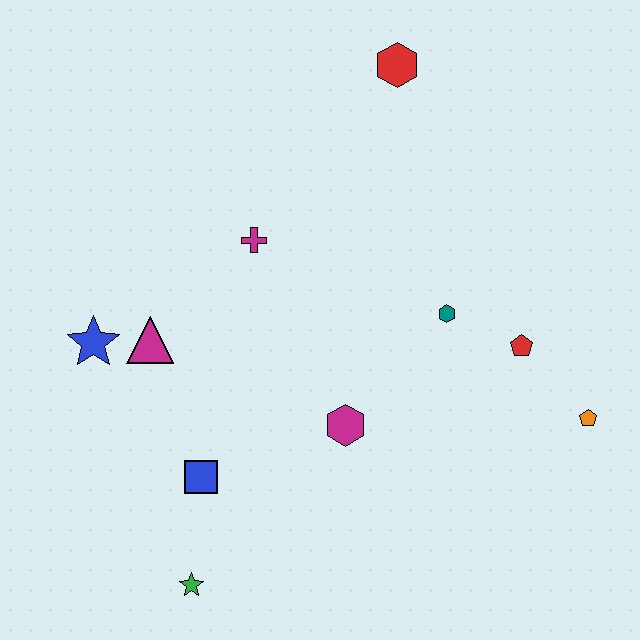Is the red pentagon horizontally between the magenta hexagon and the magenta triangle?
No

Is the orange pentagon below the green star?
No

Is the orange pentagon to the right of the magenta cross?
Yes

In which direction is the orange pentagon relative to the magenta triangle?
The orange pentagon is to the right of the magenta triangle.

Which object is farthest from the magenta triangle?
The orange pentagon is farthest from the magenta triangle.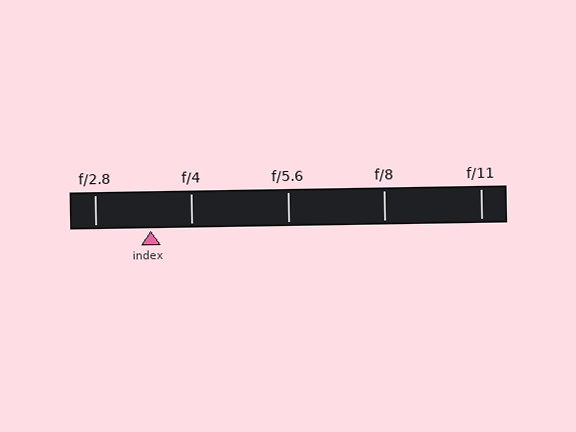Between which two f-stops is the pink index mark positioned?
The index mark is between f/2.8 and f/4.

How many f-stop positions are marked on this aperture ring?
There are 5 f-stop positions marked.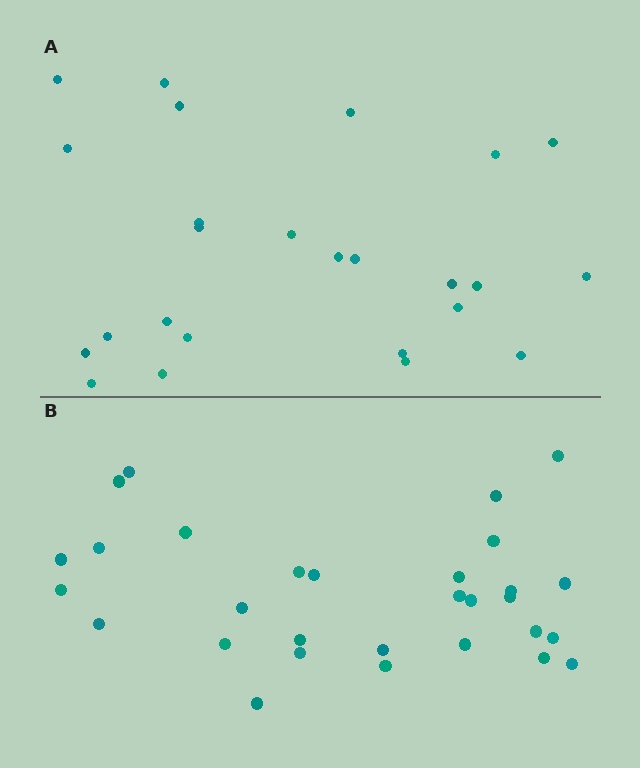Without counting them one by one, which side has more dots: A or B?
Region B (the bottom region) has more dots.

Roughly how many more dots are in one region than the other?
Region B has about 5 more dots than region A.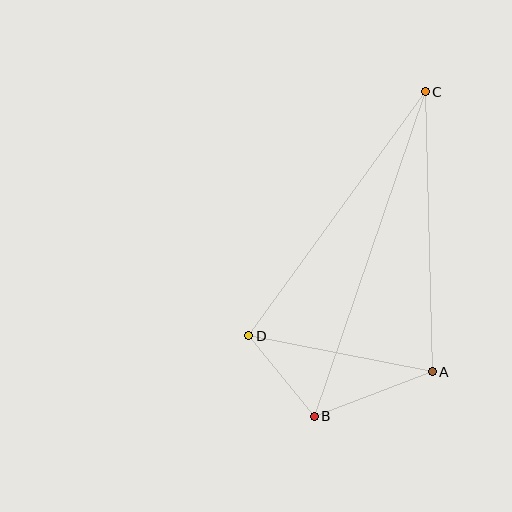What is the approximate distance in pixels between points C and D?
The distance between C and D is approximately 301 pixels.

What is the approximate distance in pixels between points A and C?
The distance between A and C is approximately 280 pixels.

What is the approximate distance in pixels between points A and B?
The distance between A and B is approximately 126 pixels.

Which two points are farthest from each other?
Points B and C are farthest from each other.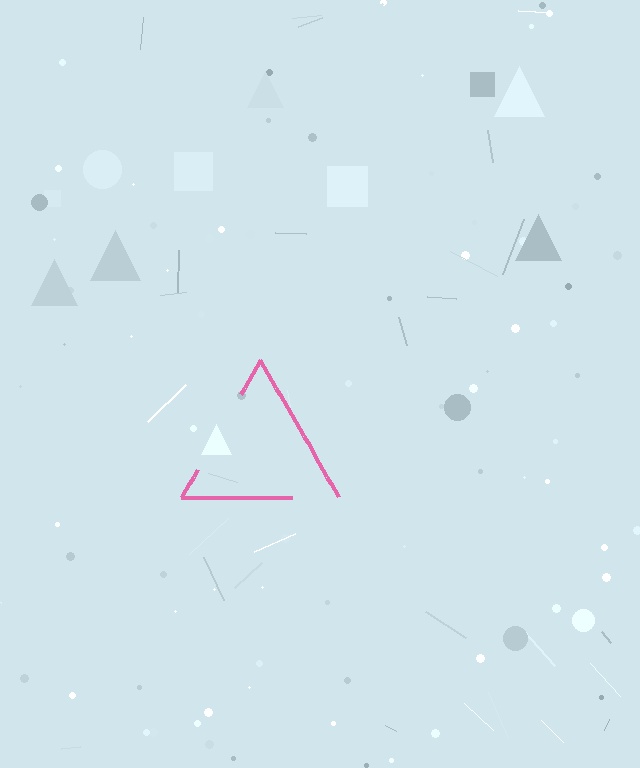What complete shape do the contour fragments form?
The contour fragments form a triangle.